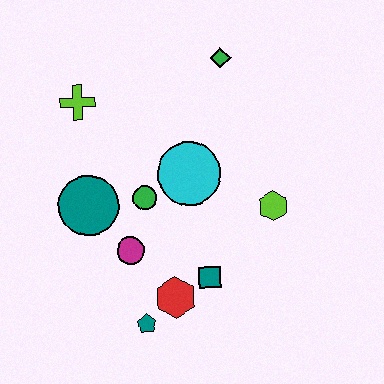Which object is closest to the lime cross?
The teal circle is closest to the lime cross.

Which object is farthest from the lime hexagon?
The lime cross is farthest from the lime hexagon.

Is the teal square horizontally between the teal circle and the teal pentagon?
No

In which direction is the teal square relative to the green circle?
The teal square is below the green circle.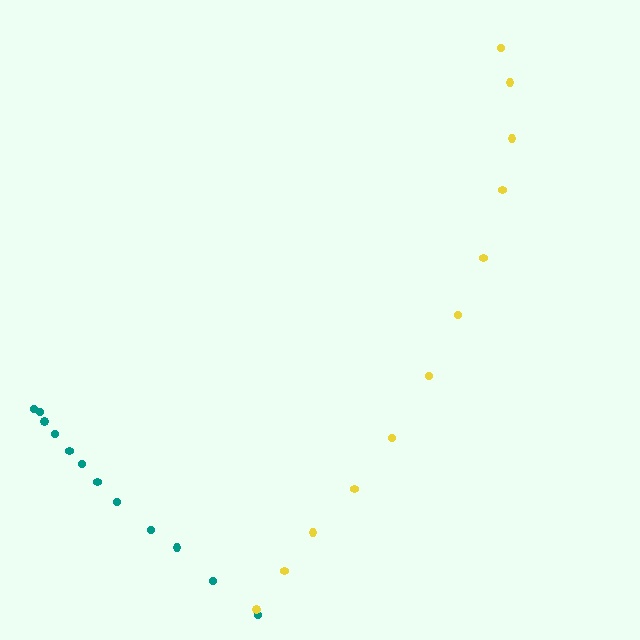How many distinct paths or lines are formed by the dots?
There are 2 distinct paths.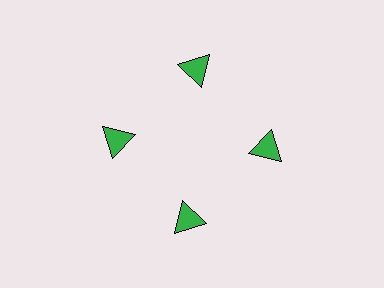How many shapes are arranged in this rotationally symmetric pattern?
There are 4 shapes, arranged in 4 groups of 1.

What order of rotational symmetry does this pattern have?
This pattern has 4-fold rotational symmetry.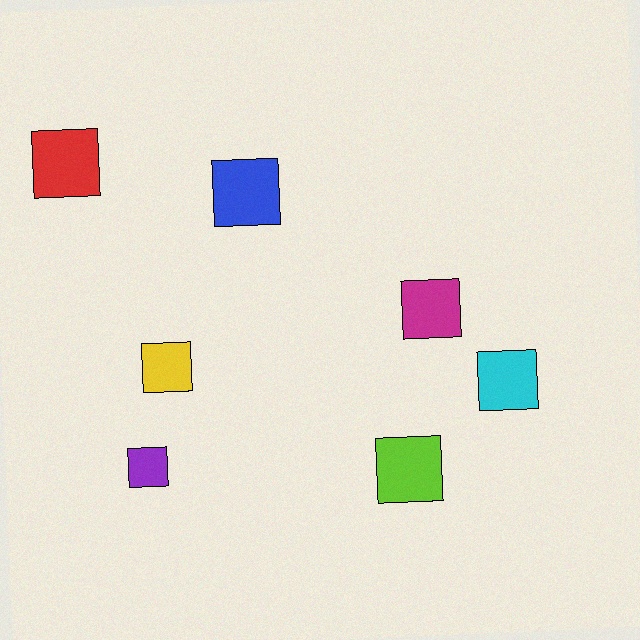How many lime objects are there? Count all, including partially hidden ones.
There is 1 lime object.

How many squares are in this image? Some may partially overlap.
There are 7 squares.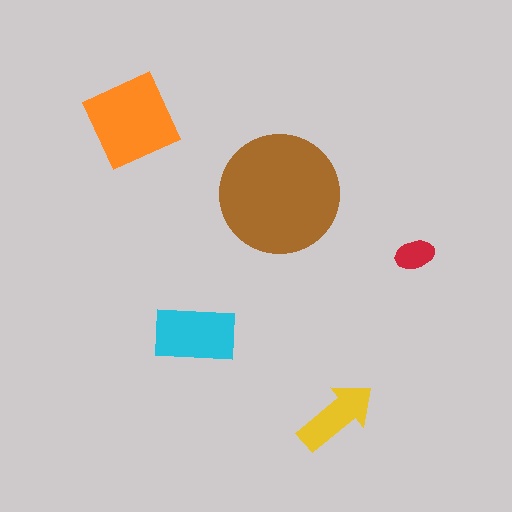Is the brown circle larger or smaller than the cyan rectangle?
Larger.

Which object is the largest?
The brown circle.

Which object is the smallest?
The red ellipse.